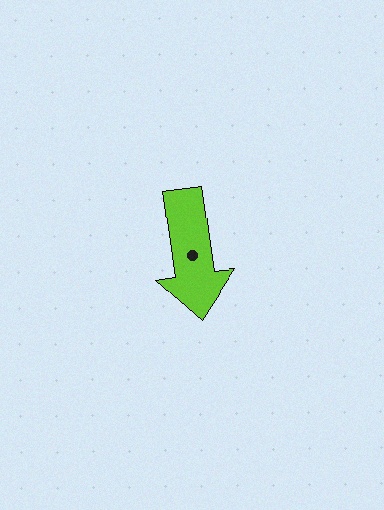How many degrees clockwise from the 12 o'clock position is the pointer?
Approximately 172 degrees.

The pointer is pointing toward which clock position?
Roughly 6 o'clock.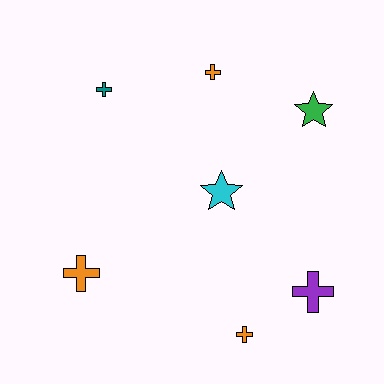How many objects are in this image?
There are 7 objects.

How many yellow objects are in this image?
There are no yellow objects.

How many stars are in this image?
There are 2 stars.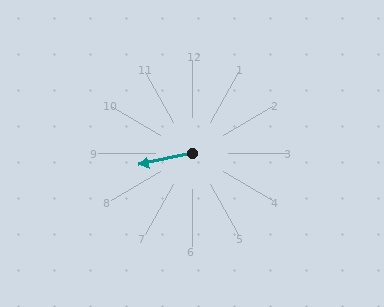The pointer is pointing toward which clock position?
Roughly 9 o'clock.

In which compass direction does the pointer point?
West.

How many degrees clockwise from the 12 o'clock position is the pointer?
Approximately 258 degrees.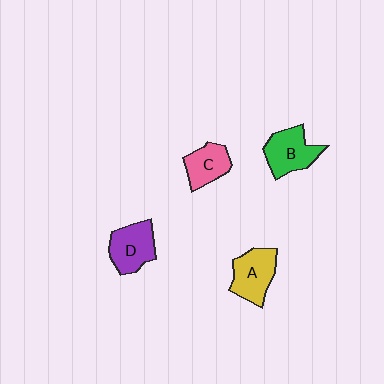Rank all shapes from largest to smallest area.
From largest to smallest: A (yellow), B (green), D (purple), C (pink).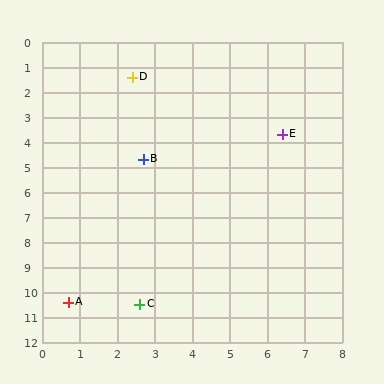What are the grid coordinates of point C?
Point C is at approximately (2.6, 10.5).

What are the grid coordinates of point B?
Point B is at approximately (2.7, 4.7).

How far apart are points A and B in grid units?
Points A and B are about 6.0 grid units apart.